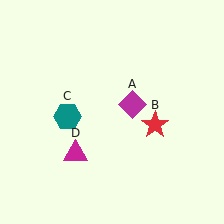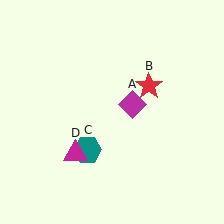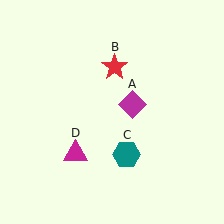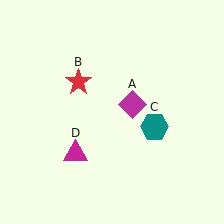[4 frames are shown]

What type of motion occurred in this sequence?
The red star (object B), teal hexagon (object C) rotated counterclockwise around the center of the scene.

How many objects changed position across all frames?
2 objects changed position: red star (object B), teal hexagon (object C).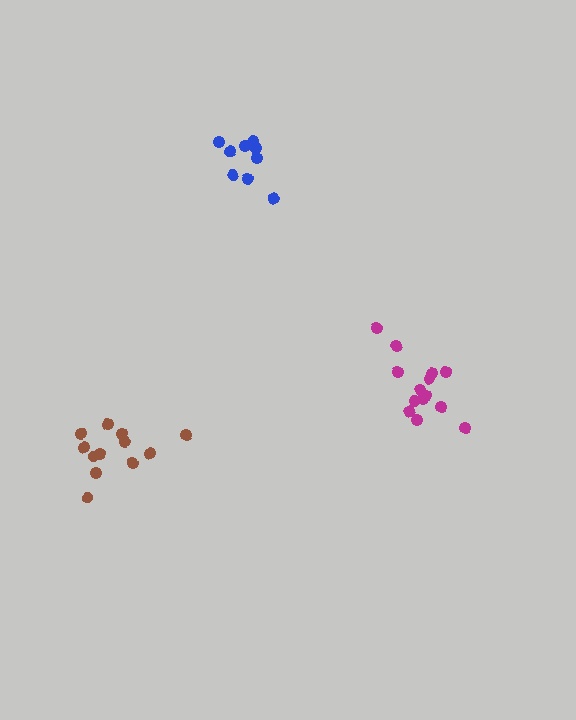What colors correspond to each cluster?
The clusters are colored: brown, magenta, blue.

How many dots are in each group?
Group 1: 12 dots, Group 2: 14 dots, Group 3: 9 dots (35 total).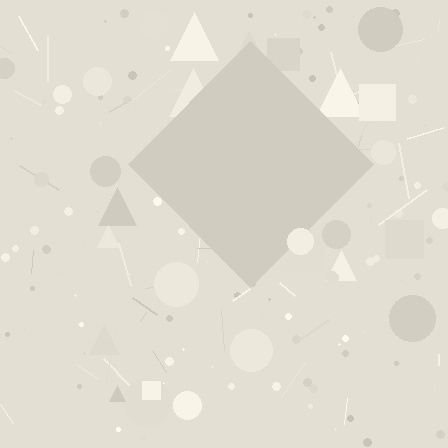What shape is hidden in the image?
A diamond is hidden in the image.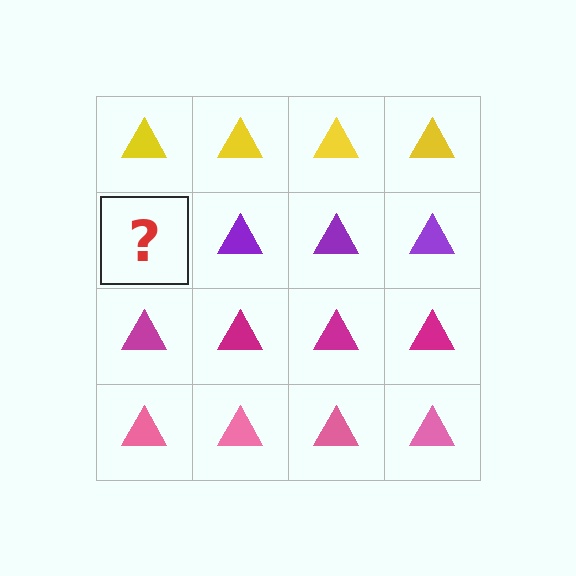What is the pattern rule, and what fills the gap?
The rule is that each row has a consistent color. The gap should be filled with a purple triangle.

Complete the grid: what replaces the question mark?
The question mark should be replaced with a purple triangle.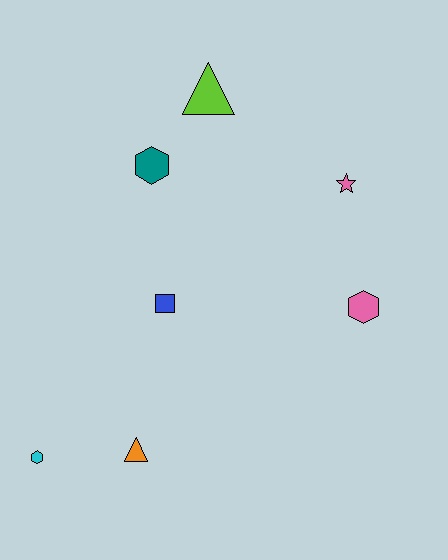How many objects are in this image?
There are 7 objects.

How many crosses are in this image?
There are no crosses.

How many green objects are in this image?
There are no green objects.